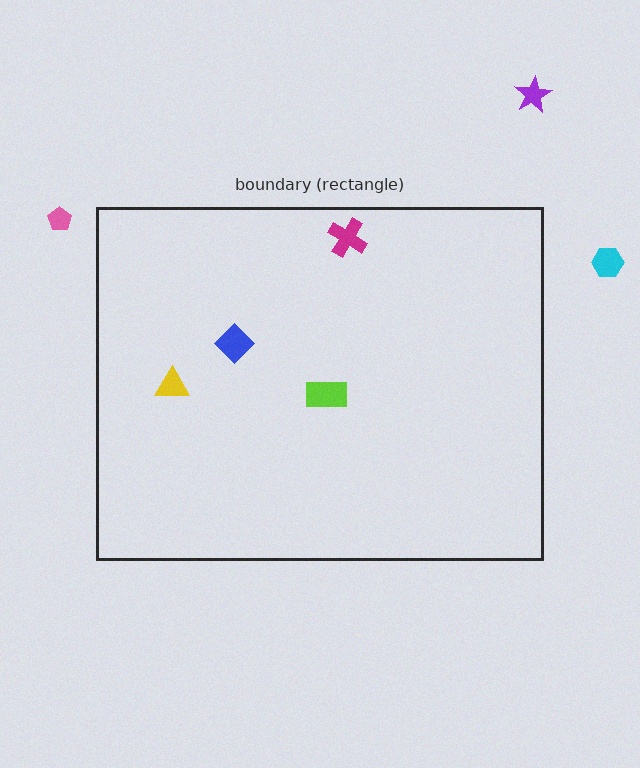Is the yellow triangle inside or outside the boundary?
Inside.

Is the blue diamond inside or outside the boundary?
Inside.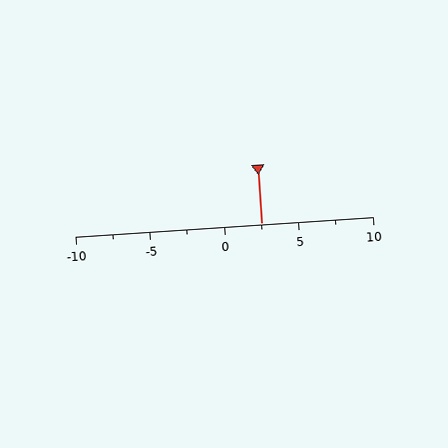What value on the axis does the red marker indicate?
The marker indicates approximately 2.5.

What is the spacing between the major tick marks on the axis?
The major ticks are spaced 5 apart.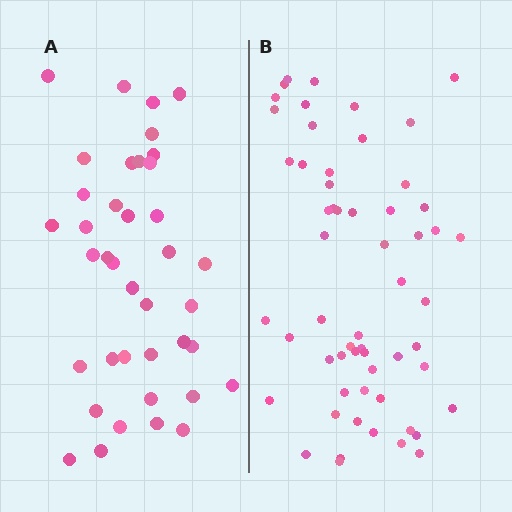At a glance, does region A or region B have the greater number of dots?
Region B (the right region) has more dots.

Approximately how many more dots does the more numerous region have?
Region B has approximately 20 more dots than region A.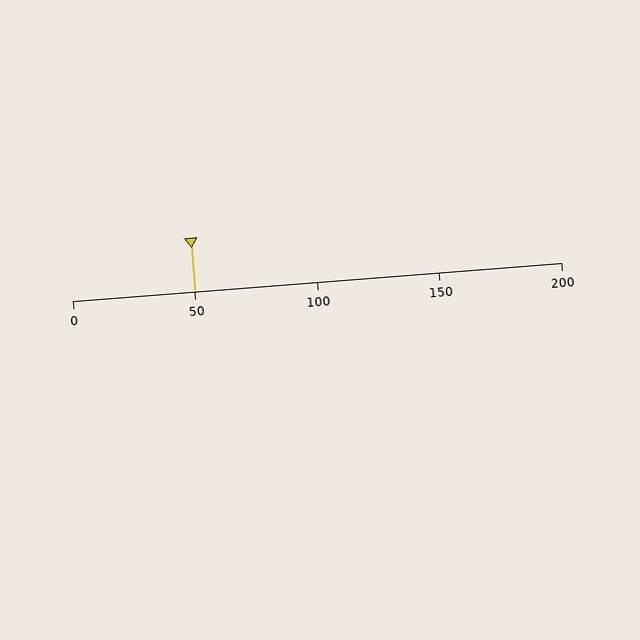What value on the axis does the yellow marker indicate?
The marker indicates approximately 50.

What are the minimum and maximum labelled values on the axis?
The axis runs from 0 to 200.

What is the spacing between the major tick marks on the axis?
The major ticks are spaced 50 apart.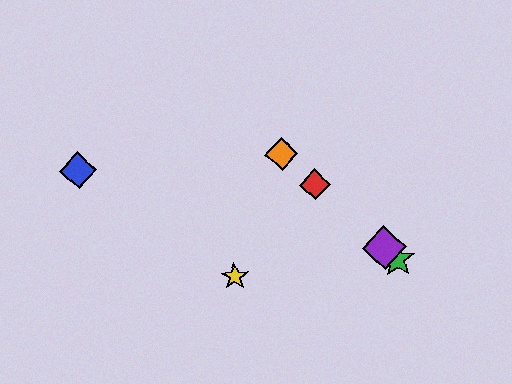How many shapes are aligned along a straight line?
4 shapes (the red diamond, the green star, the purple diamond, the orange diamond) are aligned along a straight line.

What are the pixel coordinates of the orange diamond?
The orange diamond is at (281, 154).